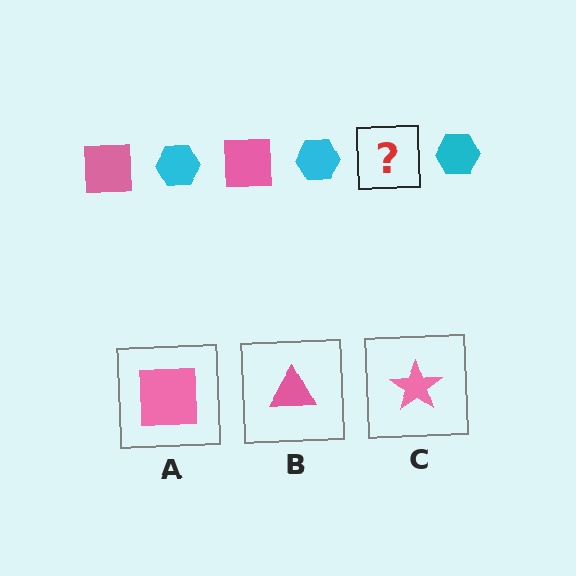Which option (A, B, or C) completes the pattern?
A.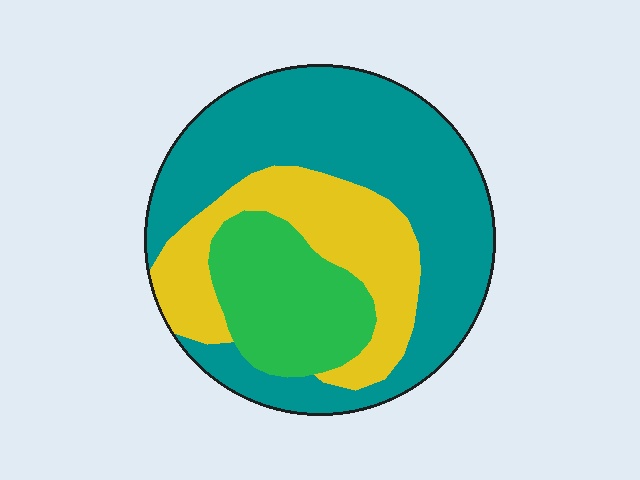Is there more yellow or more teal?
Teal.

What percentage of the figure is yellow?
Yellow takes up between a quarter and a half of the figure.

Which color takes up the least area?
Green, at roughly 20%.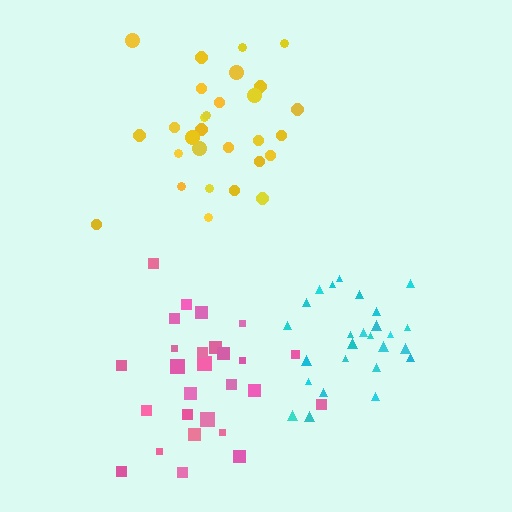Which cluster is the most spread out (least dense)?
Pink.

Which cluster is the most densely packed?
Cyan.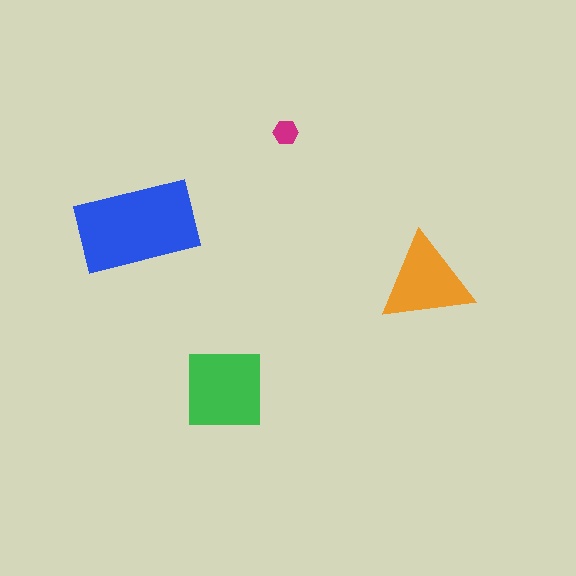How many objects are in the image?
There are 4 objects in the image.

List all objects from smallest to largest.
The magenta hexagon, the orange triangle, the green square, the blue rectangle.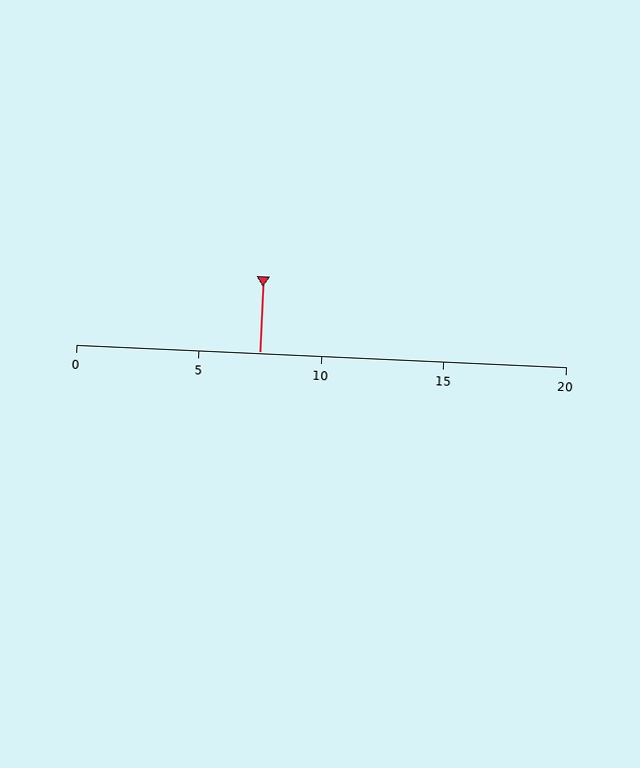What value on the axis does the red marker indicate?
The marker indicates approximately 7.5.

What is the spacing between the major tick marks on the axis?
The major ticks are spaced 5 apart.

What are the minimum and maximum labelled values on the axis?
The axis runs from 0 to 20.